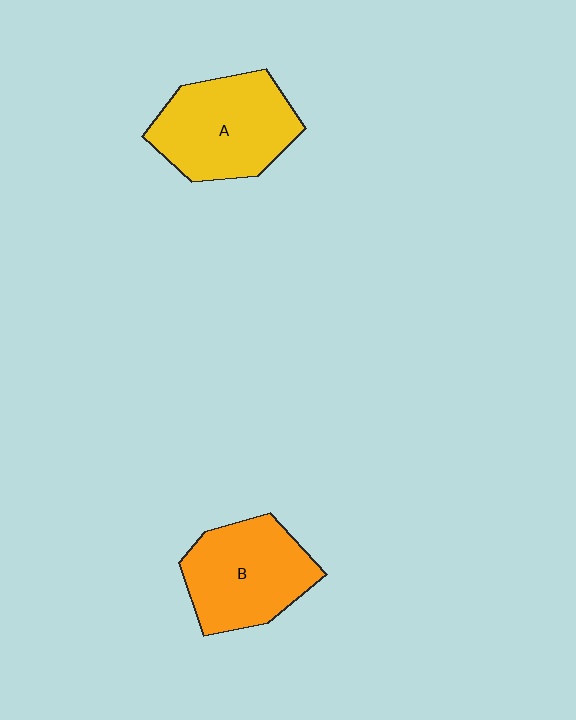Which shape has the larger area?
Shape A (yellow).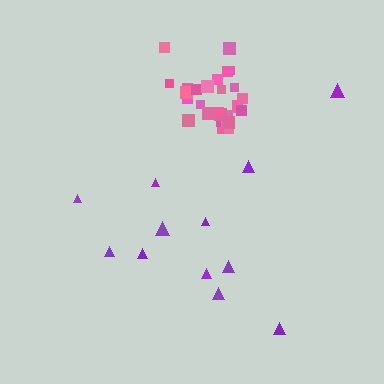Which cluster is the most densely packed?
Pink.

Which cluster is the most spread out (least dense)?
Purple.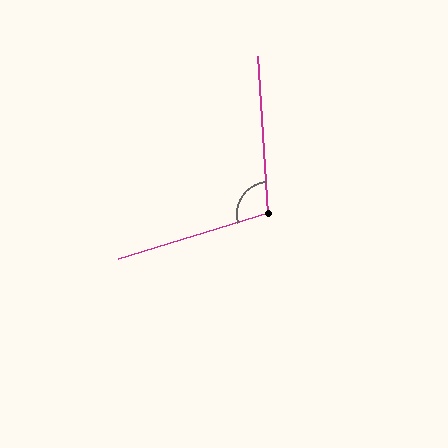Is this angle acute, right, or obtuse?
It is obtuse.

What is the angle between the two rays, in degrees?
Approximately 103 degrees.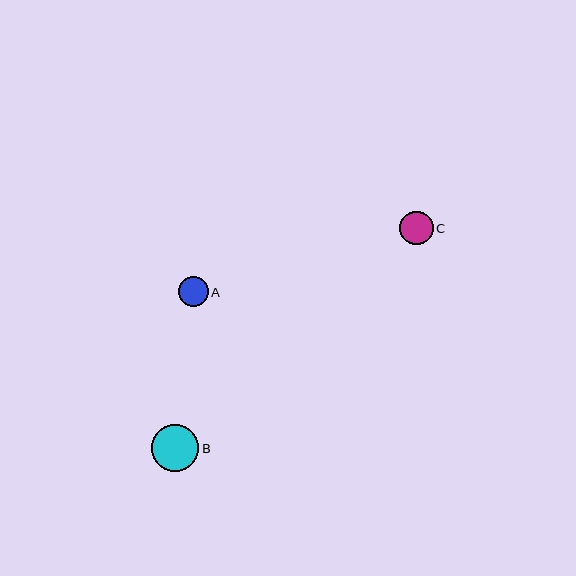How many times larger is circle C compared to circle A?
Circle C is approximately 1.1 times the size of circle A.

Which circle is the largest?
Circle B is the largest with a size of approximately 47 pixels.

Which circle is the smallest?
Circle A is the smallest with a size of approximately 29 pixels.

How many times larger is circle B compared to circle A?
Circle B is approximately 1.6 times the size of circle A.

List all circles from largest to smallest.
From largest to smallest: B, C, A.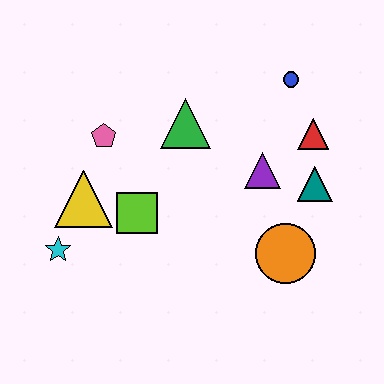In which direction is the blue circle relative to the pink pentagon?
The blue circle is to the right of the pink pentagon.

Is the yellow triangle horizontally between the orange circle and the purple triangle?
No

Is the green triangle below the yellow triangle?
No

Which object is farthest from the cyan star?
The blue circle is farthest from the cyan star.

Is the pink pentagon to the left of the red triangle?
Yes